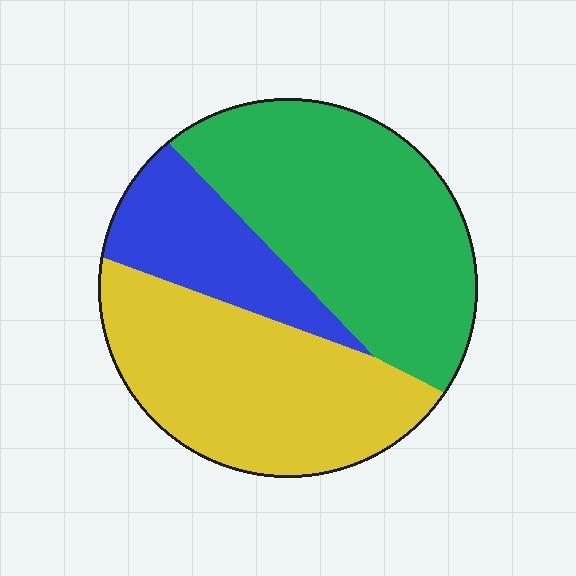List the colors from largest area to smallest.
From largest to smallest: green, yellow, blue.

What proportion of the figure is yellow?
Yellow covers 38% of the figure.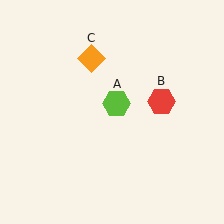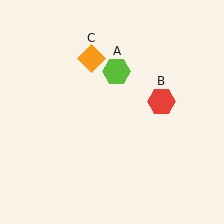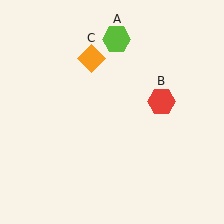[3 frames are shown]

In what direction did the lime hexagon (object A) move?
The lime hexagon (object A) moved up.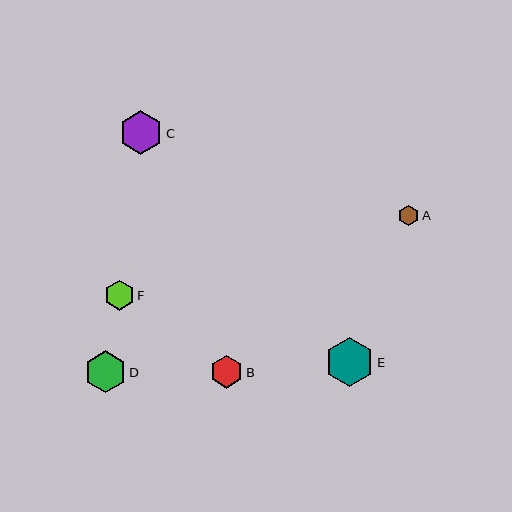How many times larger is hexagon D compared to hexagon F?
Hexagon D is approximately 1.4 times the size of hexagon F.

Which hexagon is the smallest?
Hexagon A is the smallest with a size of approximately 20 pixels.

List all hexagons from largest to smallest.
From largest to smallest: E, C, D, B, F, A.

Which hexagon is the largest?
Hexagon E is the largest with a size of approximately 49 pixels.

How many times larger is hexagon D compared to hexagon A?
Hexagon D is approximately 2.1 times the size of hexagon A.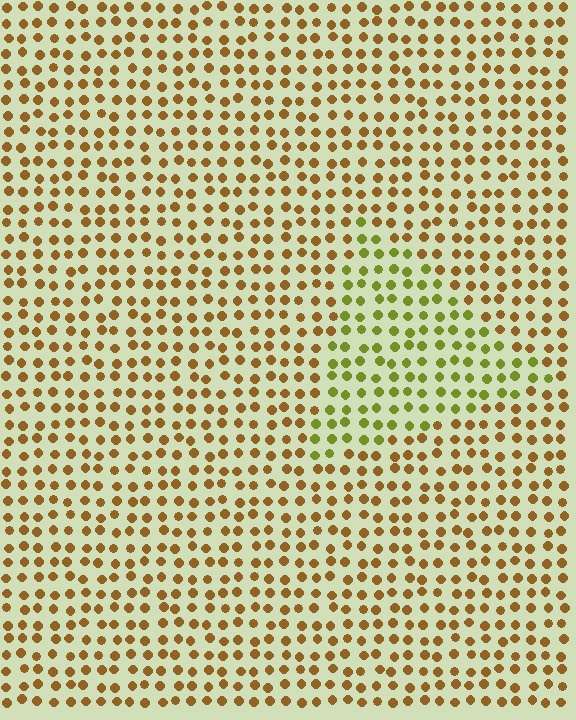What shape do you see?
I see a triangle.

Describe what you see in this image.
The image is filled with small brown elements in a uniform arrangement. A triangle-shaped region is visible where the elements are tinted to a slightly different hue, forming a subtle color boundary.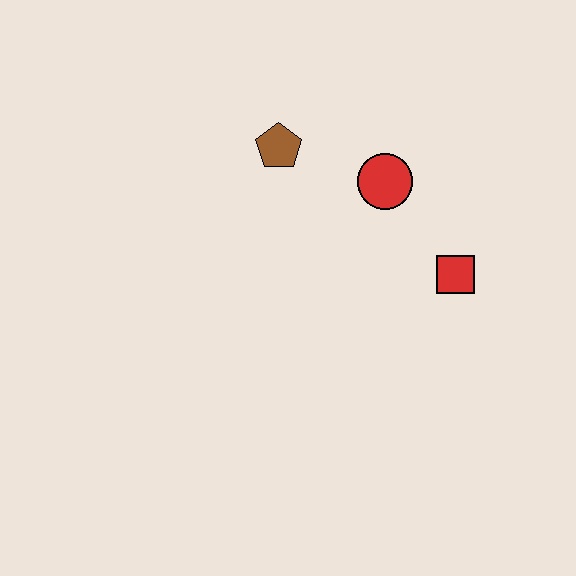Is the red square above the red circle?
No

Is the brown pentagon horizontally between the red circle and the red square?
No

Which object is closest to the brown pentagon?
The red circle is closest to the brown pentagon.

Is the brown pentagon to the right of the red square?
No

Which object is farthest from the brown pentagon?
The red square is farthest from the brown pentagon.